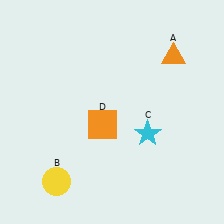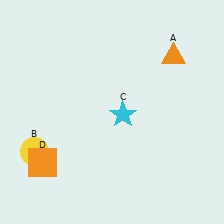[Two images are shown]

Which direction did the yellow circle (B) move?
The yellow circle (B) moved up.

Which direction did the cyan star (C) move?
The cyan star (C) moved left.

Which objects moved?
The objects that moved are: the yellow circle (B), the cyan star (C), the orange square (D).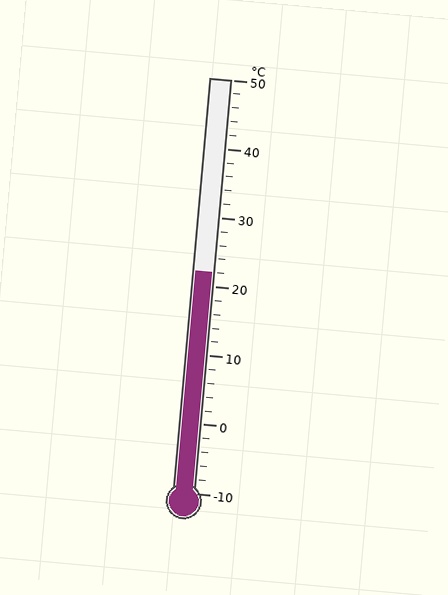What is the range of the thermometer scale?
The thermometer scale ranges from -10°C to 50°C.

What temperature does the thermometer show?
The thermometer shows approximately 22°C.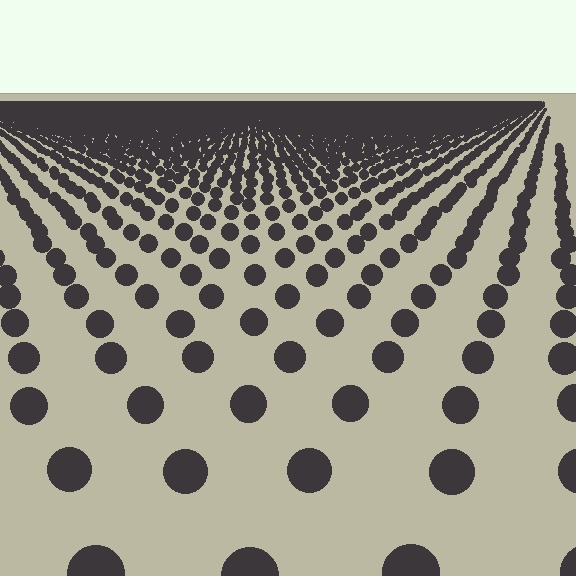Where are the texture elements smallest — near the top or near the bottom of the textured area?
Near the top.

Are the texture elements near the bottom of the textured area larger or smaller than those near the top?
Larger. Near the bottom, elements are closer to the viewer and appear at a bigger on-screen size.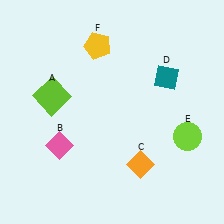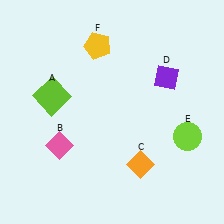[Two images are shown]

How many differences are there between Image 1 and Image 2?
There is 1 difference between the two images.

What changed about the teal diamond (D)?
In Image 1, D is teal. In Image 2, it changed to purple.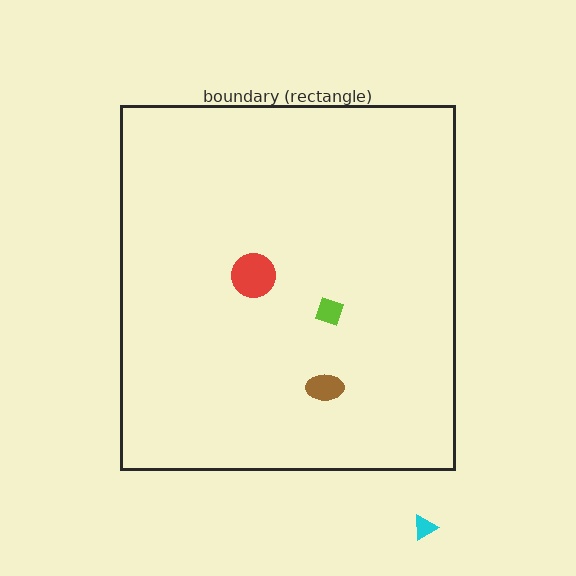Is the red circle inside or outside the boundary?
Inside.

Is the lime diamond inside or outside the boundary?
Inside.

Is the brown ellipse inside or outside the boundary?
Inside.